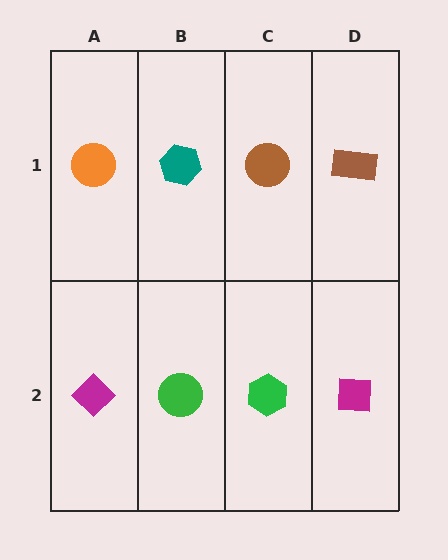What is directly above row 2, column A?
An orange circle.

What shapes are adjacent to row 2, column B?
A teal hexagon (row 1, column B), a magenta diamond (row 2, column A), a green hexagon (row 2, column C).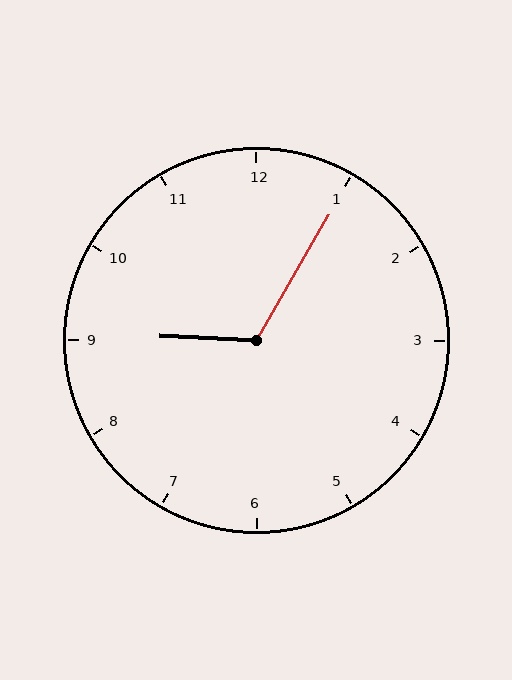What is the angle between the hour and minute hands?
Approximately 118 degrees.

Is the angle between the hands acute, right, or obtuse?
It is obtuse.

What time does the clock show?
9:05.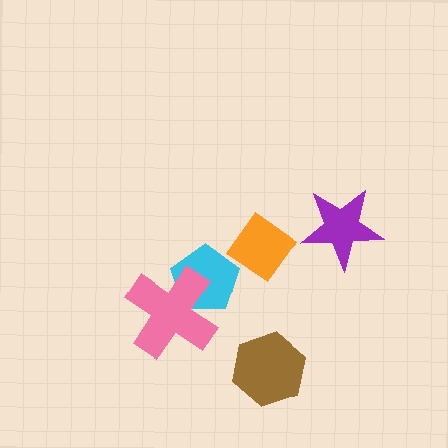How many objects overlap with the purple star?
0 objects overlap with the purple star.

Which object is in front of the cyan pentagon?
The pink cross is in front of the cyan pentagon.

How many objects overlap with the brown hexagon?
0 objects overlap with the brown hexagon.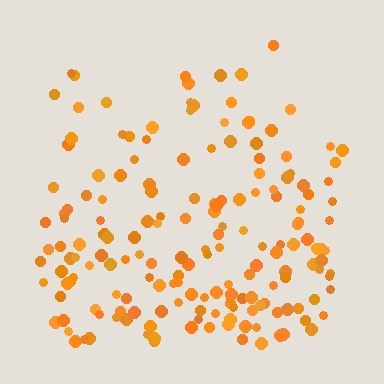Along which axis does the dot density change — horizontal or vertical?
Vertical.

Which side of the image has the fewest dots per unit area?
The top.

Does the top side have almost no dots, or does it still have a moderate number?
Still a moderate number, just noticeably fewer than the bottom.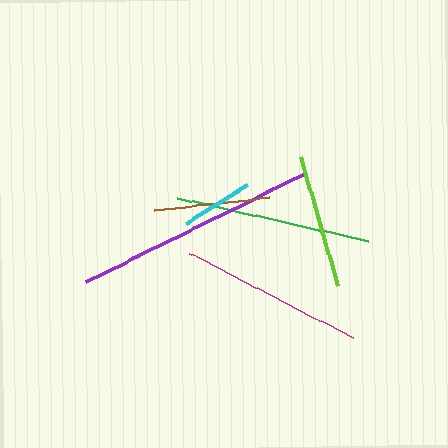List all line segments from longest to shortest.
From longest to shortest: purple, green, magenta, lime, brown, cyan.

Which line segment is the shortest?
The cyan line is the shortest at approximately 73 pixels.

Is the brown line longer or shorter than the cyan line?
The brown line is longer than the cyan line.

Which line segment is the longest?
The purple line is the longest at approximately 245 pixels.